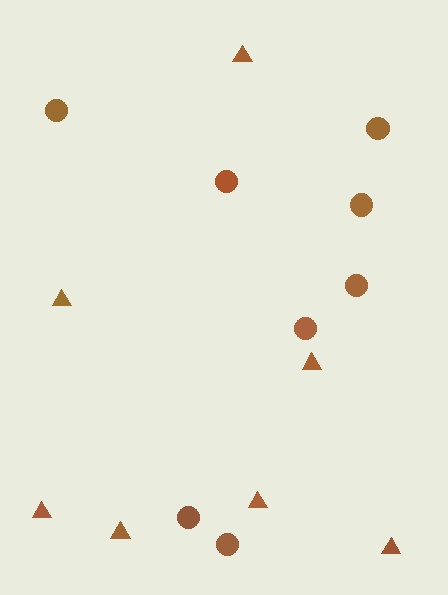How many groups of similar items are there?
There are 2 groups: one group of triangles (7) and one group of circles (8).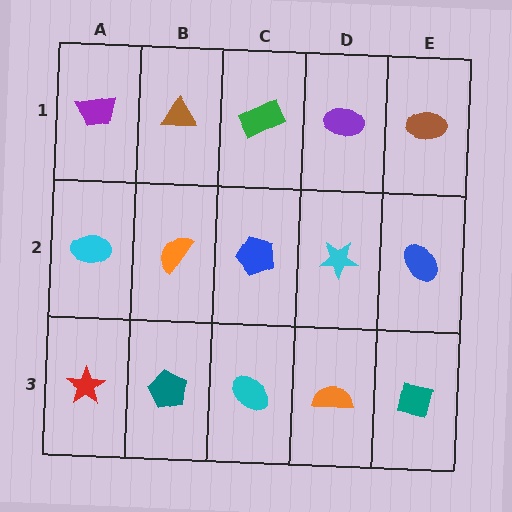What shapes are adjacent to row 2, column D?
A purple ellipse (row 1, column D), an orange semicircle (row 3, column D), a blue pentagon (row 2, column C), a blue ellipse (row 2, column E).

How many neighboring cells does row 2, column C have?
4.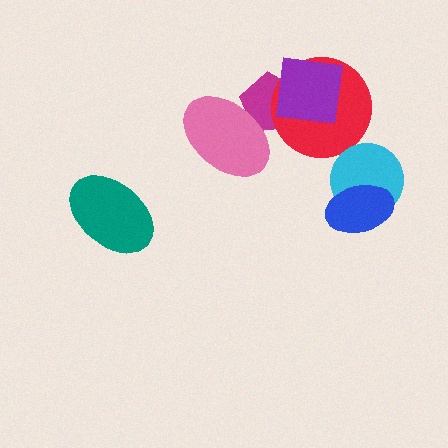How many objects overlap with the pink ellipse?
1 object overlaps with the pink ellipse.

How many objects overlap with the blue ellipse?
1 object overlaps with the blue ellipse.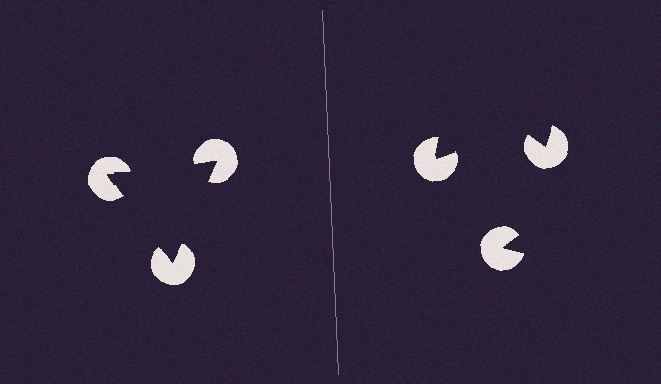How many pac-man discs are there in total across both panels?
6 — 3 on each side.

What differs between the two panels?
The pac-man discs are positioned identically on both sides; only the wedge orientations differ. On the left they align to a triangle; on the right they are misaligned.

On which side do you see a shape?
An illusory triangle appears on the left side. On the right side the wedge cuts are rotated, so no coherent shape forms.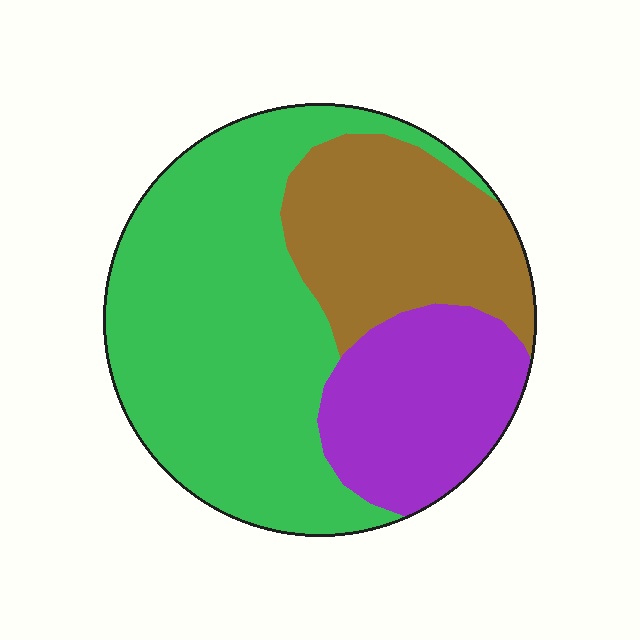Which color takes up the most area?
Green, at roughly 55%.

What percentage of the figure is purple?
Purple covers about 20% of the figure.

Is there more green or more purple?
Green.